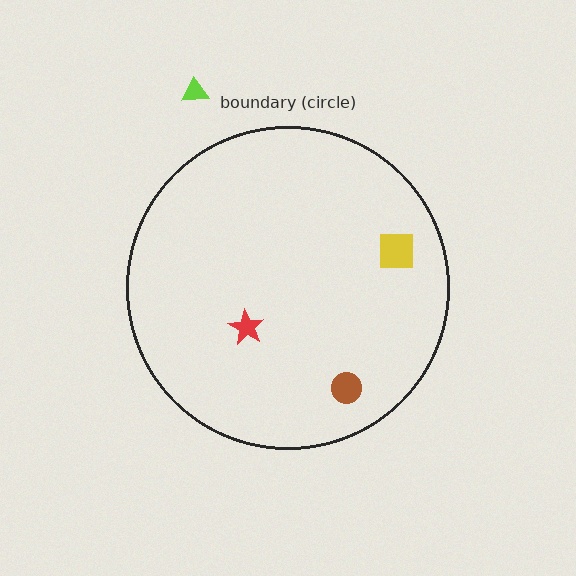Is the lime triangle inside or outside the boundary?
Outside.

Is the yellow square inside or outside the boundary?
Inside.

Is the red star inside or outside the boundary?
Inside.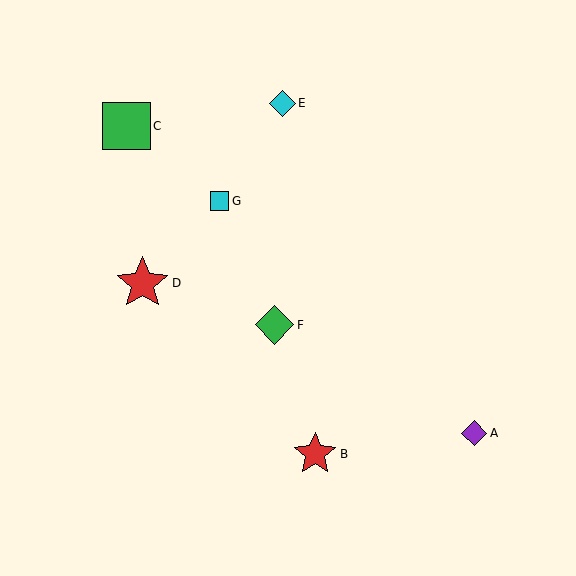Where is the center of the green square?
The center of the green square is at (127, 126).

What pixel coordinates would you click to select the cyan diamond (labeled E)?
Click at (282, 103) to select the cyan diamond E.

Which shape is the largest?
The red star (labeled D) is the largest.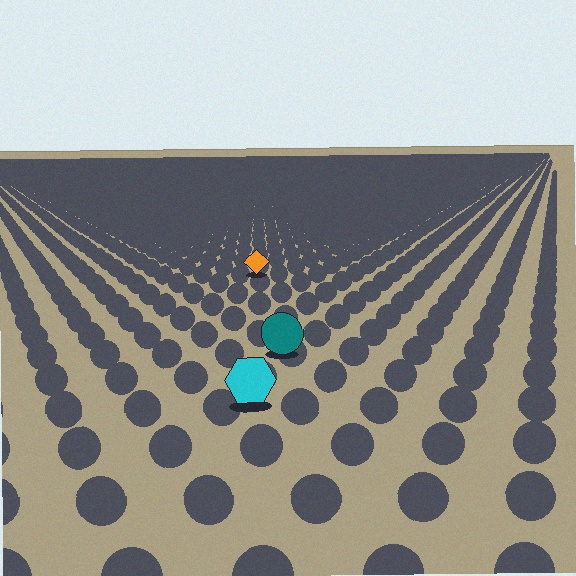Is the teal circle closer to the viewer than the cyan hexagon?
No. The cyan hexagon is closer — you can tell from the texture gradient: the ground texture is coarser near it.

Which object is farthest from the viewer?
The orange diamond is farthest from the viewer. It appears smaller and the ground texture around it is denser.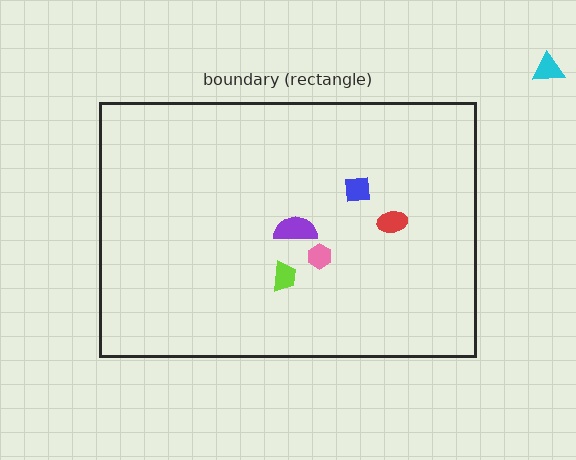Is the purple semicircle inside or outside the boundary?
Inside.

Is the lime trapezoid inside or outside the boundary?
Inside.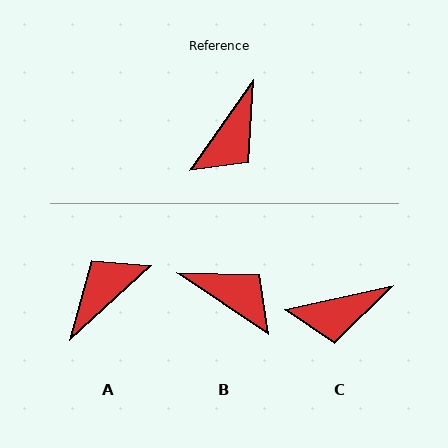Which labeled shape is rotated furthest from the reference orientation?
A, about 168 degrees away.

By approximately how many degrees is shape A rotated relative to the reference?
Approximately 168 degrees counter-clockwise.